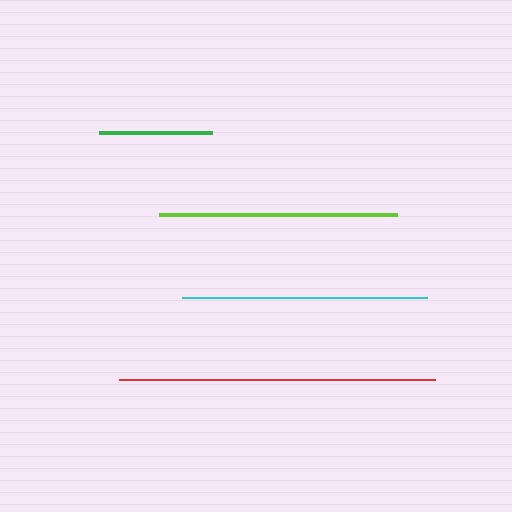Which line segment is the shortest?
The green line is the shortest at approximately 114 pixels.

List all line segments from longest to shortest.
From longest to shortest: red, cyan, lime, green.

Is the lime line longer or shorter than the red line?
The red line is longer than the lime line.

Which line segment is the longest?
The red line is the longest at approximately 315 pixels.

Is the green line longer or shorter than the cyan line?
The cyan line is longer than the green line.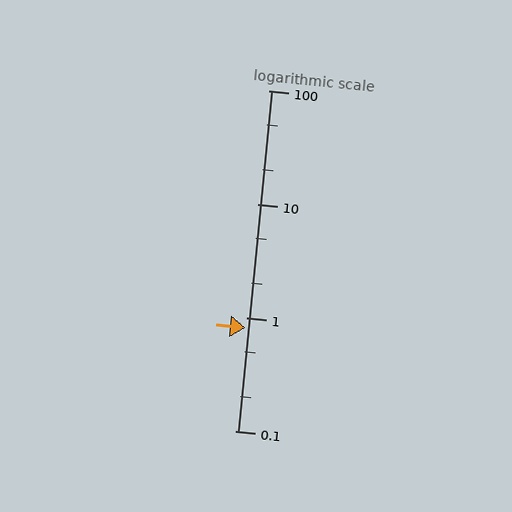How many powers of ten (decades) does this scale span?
The scale spans 3 decades, from 0.1 to 100.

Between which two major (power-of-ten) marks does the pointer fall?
The pointer is between 0.1 and 1.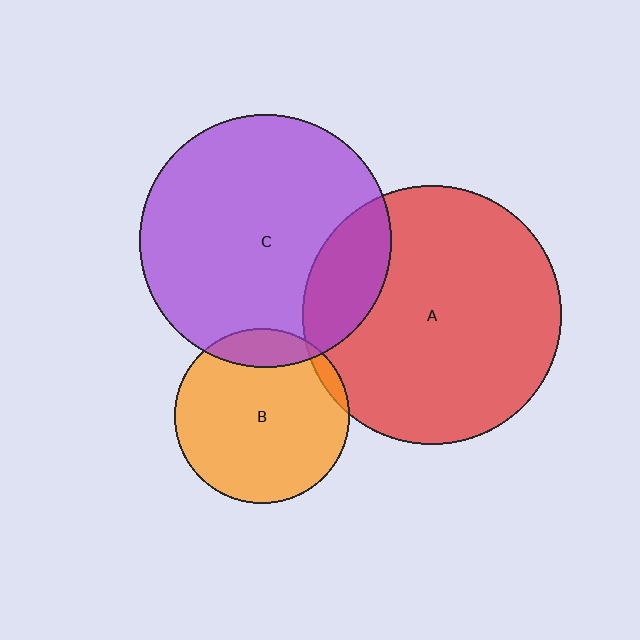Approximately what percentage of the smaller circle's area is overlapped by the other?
Approximately 20%.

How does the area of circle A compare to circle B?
Approximately 2.2 times.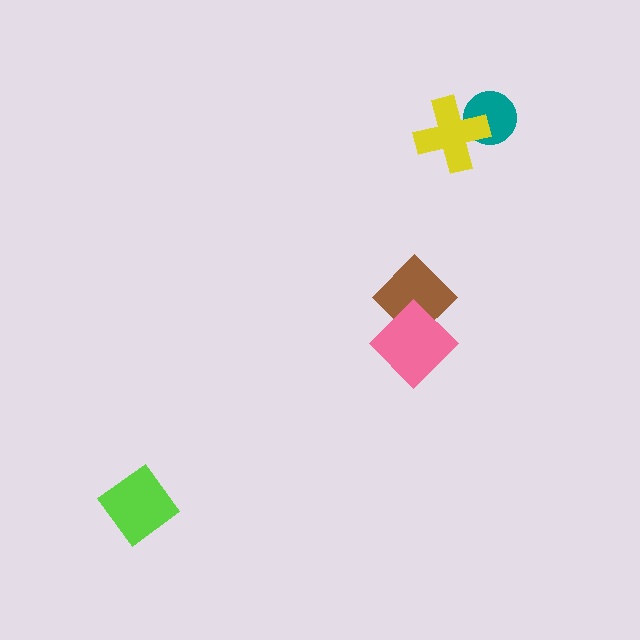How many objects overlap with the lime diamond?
0 objects overlap with the lime diamond.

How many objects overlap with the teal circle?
1 object overlaps with the teal circle.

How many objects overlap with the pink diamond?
1 object overlaps with the pink diamond.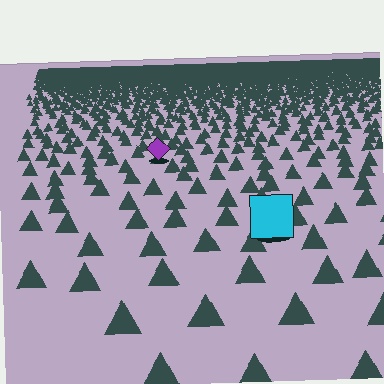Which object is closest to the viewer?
The cyan square is closest. The texture marks near it are larger and more spread out.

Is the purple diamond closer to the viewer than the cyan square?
No. The cyan square is closer — you can tell from the texture gradient: the ground texture is coarser near it.